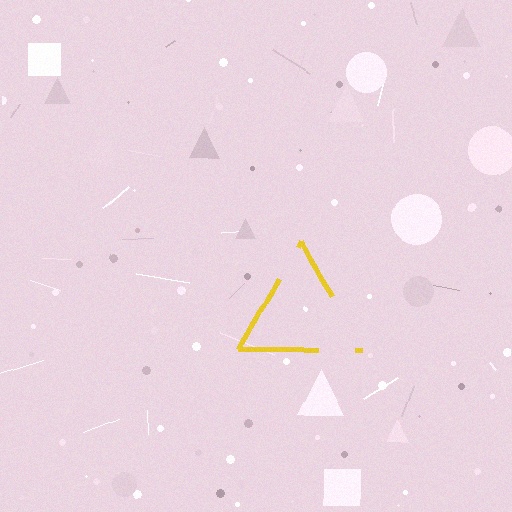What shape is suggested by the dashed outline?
The dashed outline suggests a triangle.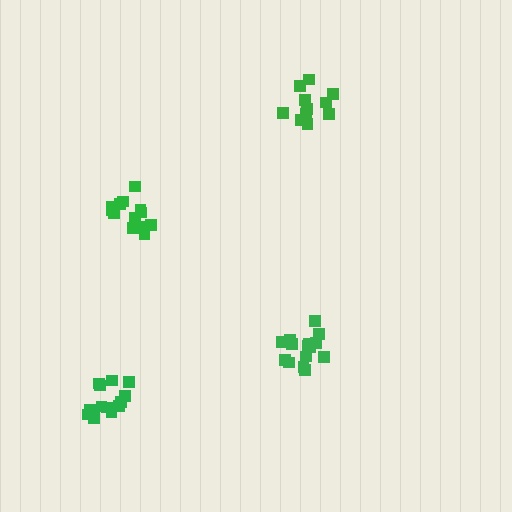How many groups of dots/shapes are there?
There are 4 groups.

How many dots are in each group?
Group 1: 11 dots, Group 2: 15 dots, Group 3: 15 dots, Group 4: 13 dots (54 total).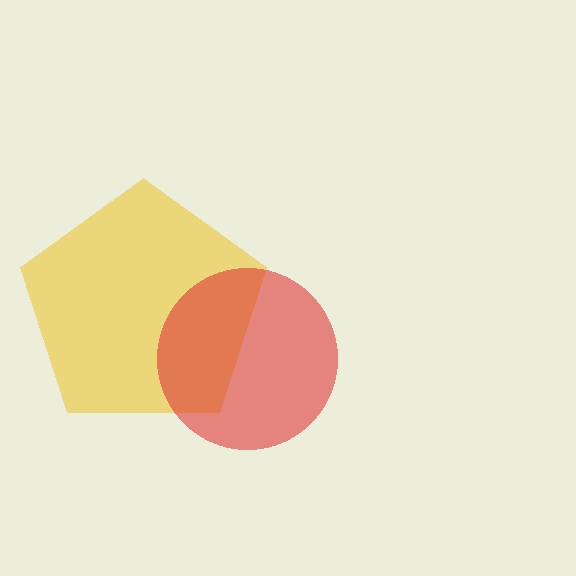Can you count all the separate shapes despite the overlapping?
Yes, there are 2 separate shapes.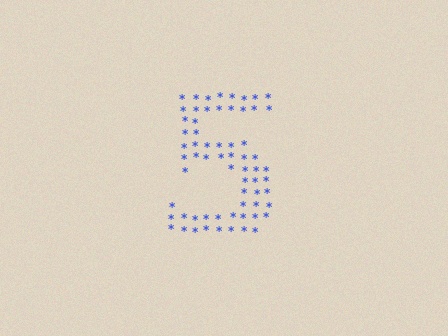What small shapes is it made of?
It is made of small asterisks.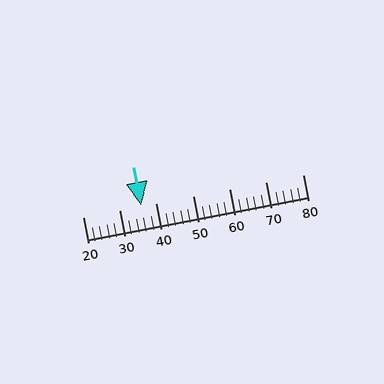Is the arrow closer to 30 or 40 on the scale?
The arrow is closer to 40.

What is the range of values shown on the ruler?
The ruler shows values from 20 to 80.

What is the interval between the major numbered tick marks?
The major tick marks are spaced 10 units apart.